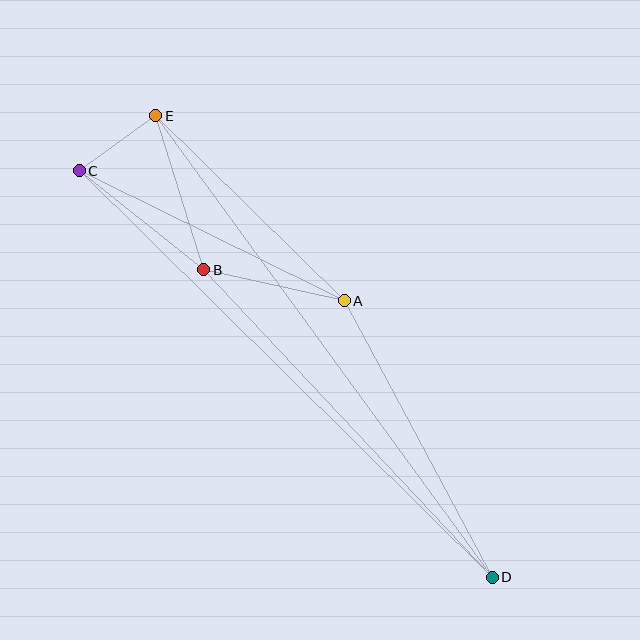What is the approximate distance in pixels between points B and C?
The distance between B and C is approximately 159 pixels.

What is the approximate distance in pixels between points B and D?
The distance between B and D is approximately 422 pixels.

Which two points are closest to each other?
Points C and E are closest to each other.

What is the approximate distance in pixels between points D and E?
The distance between D and E is approximately 571 pixels.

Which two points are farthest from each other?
Points C and D are farthest from each other.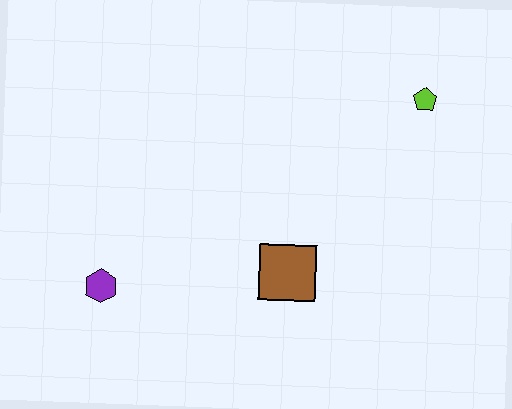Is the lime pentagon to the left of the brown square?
No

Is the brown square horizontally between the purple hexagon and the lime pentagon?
Yes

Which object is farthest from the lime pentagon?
The purple hexagon is farthest from the lime pentagon.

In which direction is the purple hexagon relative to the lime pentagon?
The purple hexagon is to the left of the lime pentagon.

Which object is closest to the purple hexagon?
The brown square is closest to the purple hexagon.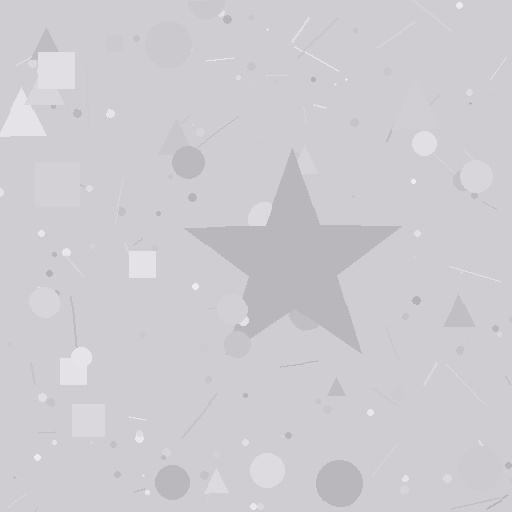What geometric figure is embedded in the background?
A star is embedded in the background.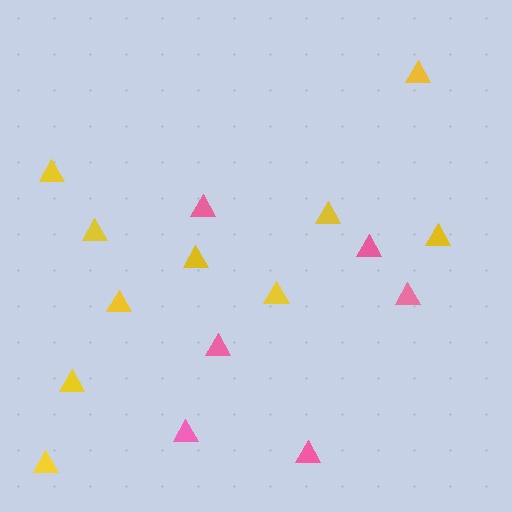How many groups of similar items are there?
There are 2 groups: one group of pink triangles (6) and one group of yellow triangles (10).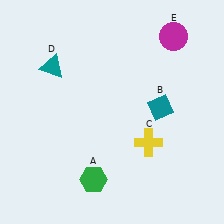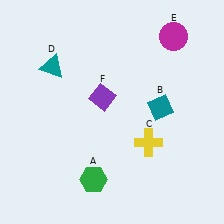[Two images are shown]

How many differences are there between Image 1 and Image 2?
There is 1 difference between the two images.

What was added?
A purple diamond (F) was added in Image 2.